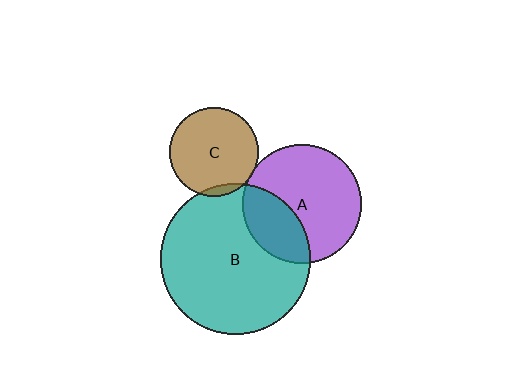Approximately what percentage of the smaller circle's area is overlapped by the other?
Approximately 5%.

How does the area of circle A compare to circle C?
Approximately 1.8 times.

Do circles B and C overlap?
Yes.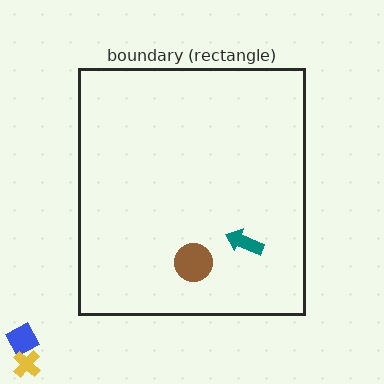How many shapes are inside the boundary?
2 inside, 2 outside.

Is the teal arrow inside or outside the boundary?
Inside.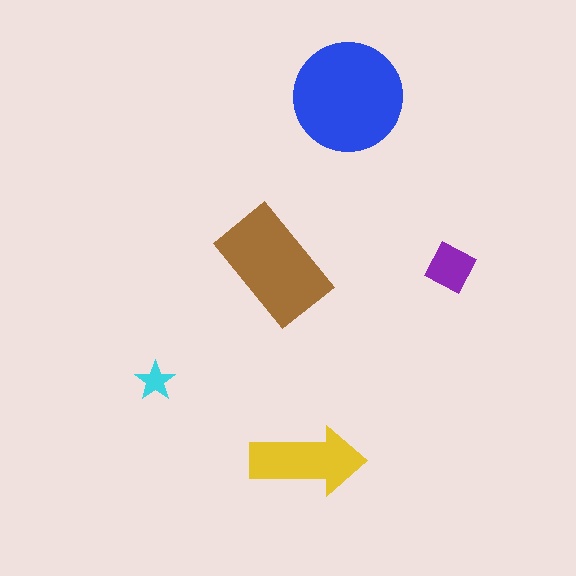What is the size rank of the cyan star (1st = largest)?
5th.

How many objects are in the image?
There are 5 objects in the image.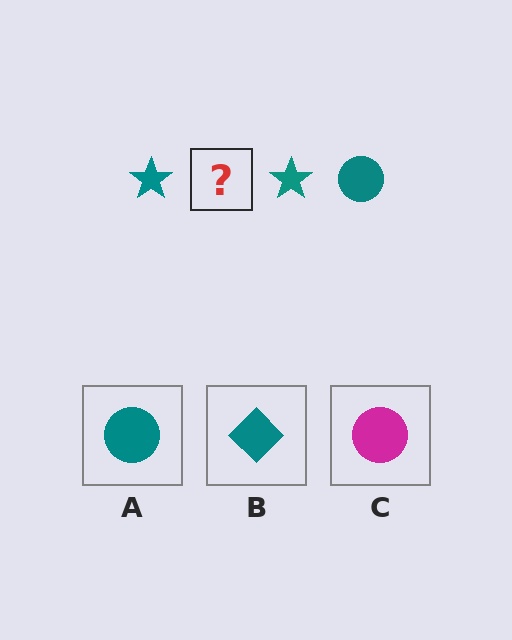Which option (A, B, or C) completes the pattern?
A.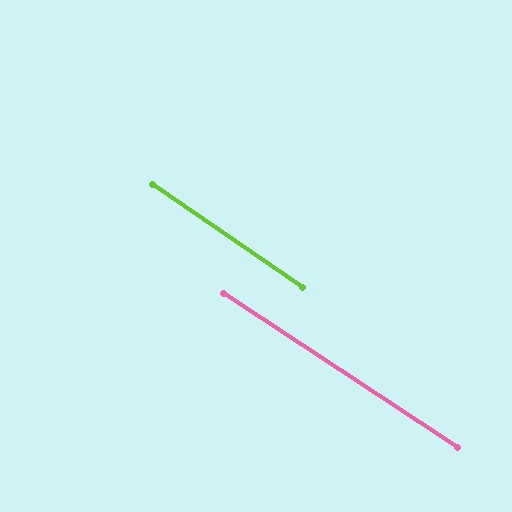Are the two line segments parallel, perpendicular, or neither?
Parallel — their directions differ by only 1.2°.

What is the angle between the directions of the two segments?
Approximately 1 degree.